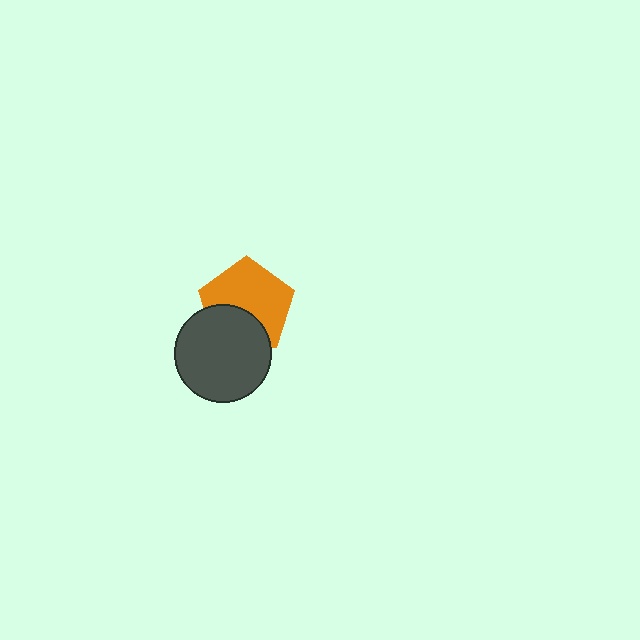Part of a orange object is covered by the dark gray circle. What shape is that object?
It is a pentagon.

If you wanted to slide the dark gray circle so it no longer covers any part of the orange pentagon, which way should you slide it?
Slide it down — that is the most direct way to separate the two shapes.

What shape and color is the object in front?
The object in front is a dark gray circle.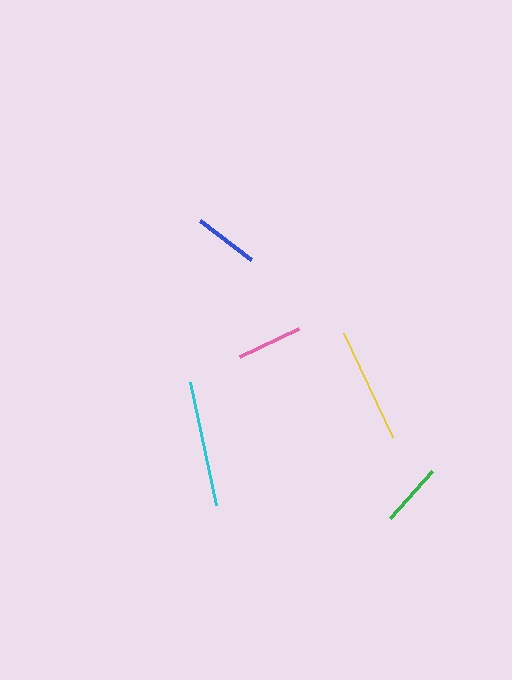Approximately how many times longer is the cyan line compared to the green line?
The cyan line is approximately 2.0 times the length of the green line.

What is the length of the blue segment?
The blue segment is approximately 65 pixels long.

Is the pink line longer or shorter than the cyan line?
The cyan line is longer than the pink line.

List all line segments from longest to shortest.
From longest to shortest: cyan, yellow, pink, blue, green.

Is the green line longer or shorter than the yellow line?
The yellow line is longer than the green line.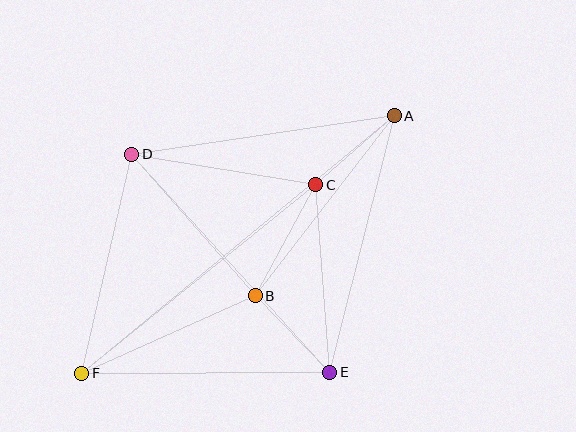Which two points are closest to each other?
Points A and C are closest to each other.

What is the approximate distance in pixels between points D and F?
The distance between D and F is approximately 225 pixels.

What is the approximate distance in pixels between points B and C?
The distance between B and C is approximately 127 pixels.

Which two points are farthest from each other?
Points A and F are farthest from each other.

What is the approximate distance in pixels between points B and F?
The distance between B and F is approximately 190 pixels.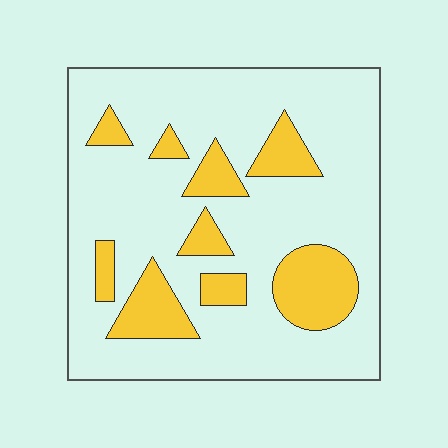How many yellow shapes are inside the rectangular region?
9.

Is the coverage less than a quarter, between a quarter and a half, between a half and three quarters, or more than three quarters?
Less than a quarter.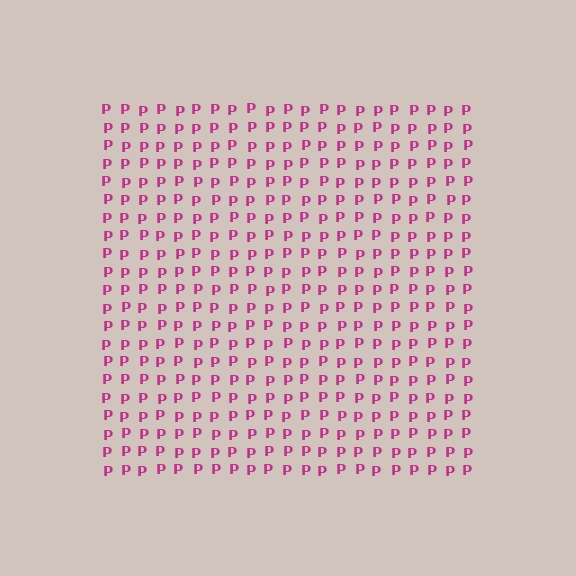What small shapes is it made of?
It is made of small letter P's.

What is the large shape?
The large shape is a square.